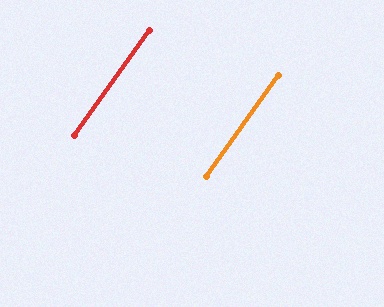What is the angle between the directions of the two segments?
Approximately 0 degrees.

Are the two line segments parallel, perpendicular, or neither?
Parallel — their directions differ by only 0.0°.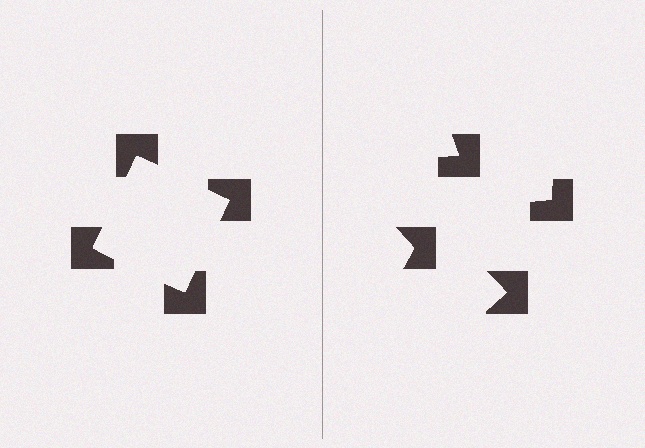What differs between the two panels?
The notched squares are positioned identically on both sides; only the wedge orientations differ. On the left they align to a square; on the right they are misaligned.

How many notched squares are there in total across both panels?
8 — 4 on each side.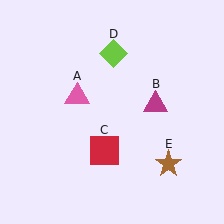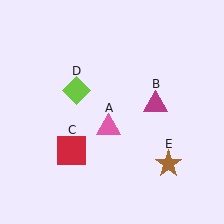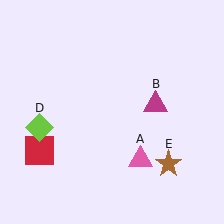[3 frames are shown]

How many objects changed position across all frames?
3 objects changed position: pink triangle (object A), red square (object C), lime diamond (object D).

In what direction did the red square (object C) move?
The red square (object C) moved left.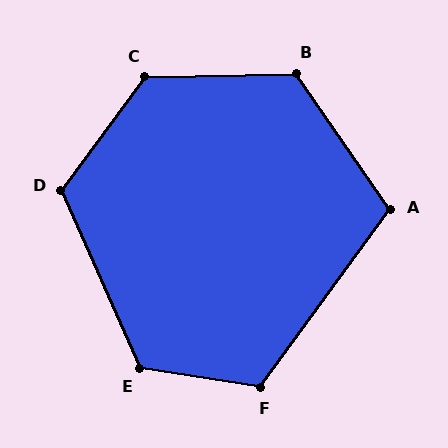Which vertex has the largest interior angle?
C, at approximately 128 degrees.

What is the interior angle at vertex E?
Approximately 123 degrees (obtuse).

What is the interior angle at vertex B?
Approximately 123 degrees (obtuse).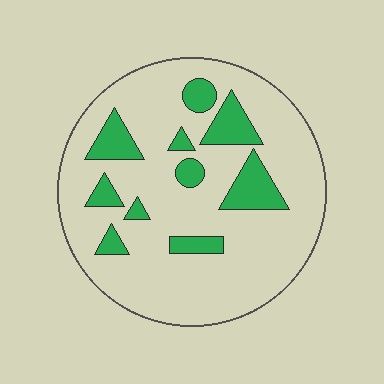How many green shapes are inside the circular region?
10.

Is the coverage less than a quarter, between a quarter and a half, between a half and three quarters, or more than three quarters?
Less than a quarter.